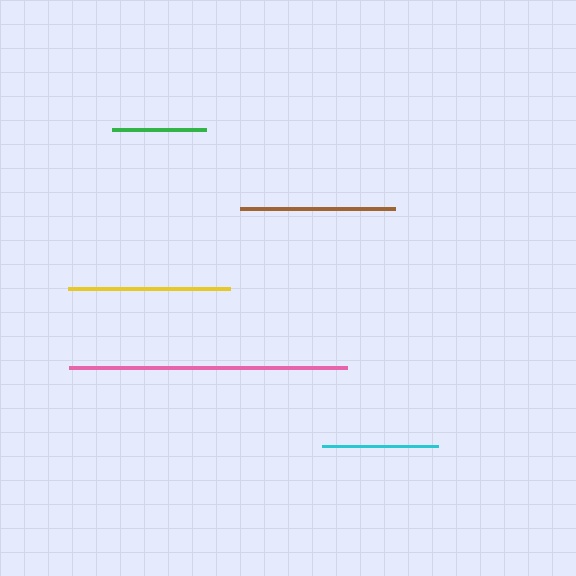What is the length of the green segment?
The green segment is approximately 94 pixels long.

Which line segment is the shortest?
The green line is the shortest at approximately 94 pixels.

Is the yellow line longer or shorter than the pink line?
The pink line is longer than the yellow line.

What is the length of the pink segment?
The pink segment is approximately 278 pixels long.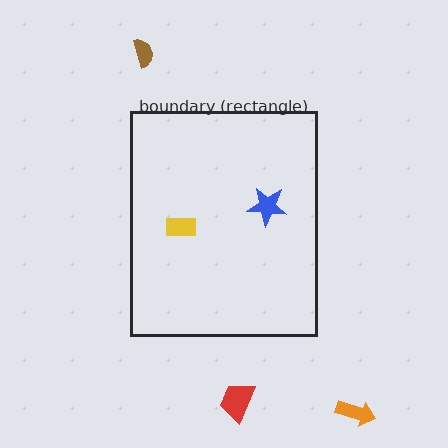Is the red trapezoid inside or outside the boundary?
Outside.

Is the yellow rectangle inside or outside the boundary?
Inside.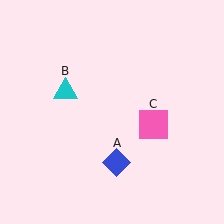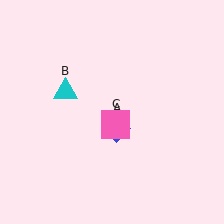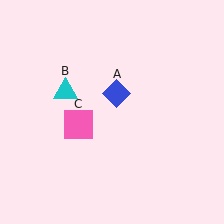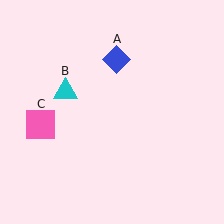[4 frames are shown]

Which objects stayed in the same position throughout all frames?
Cyan triangle (object B) remained stationary.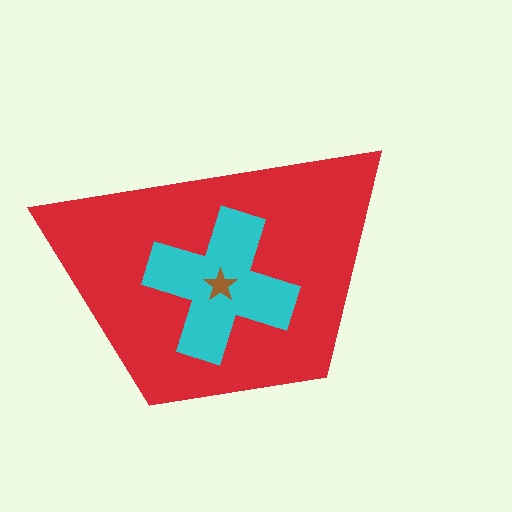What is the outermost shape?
The red trapezoid.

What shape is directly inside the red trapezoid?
The cyan cross.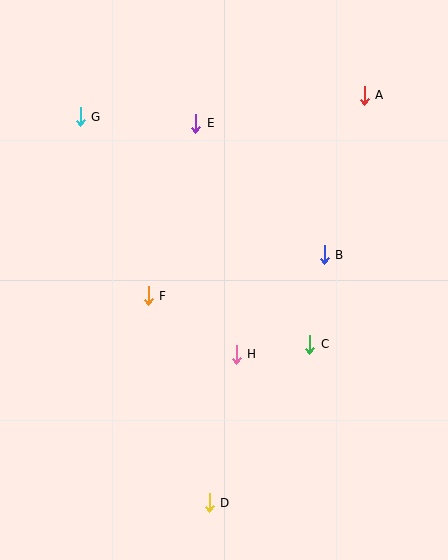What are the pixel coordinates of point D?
Point D is at (209, 503).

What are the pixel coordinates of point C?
Point C is at (310, 344).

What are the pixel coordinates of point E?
Point E is at (196, 123).